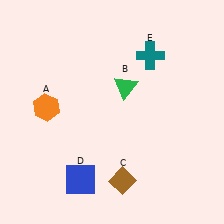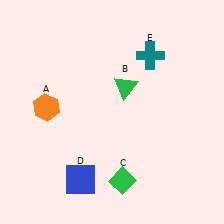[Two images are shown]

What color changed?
The diamond (C) changed from brown in Image 1 to green in Image 2.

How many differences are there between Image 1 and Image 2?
There is 1 difference between the two images.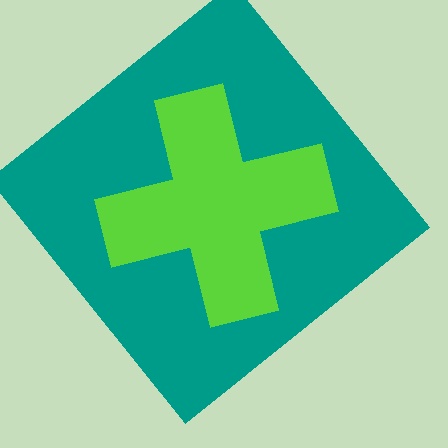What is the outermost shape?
The teal diamond.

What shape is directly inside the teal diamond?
The lime cross.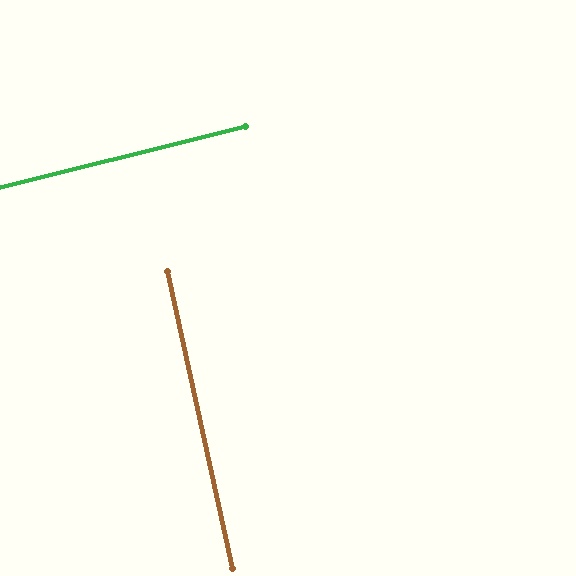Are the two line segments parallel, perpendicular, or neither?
Perpendicular — they meet at approximately 88°.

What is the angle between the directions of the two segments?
Approximately 88 degrees.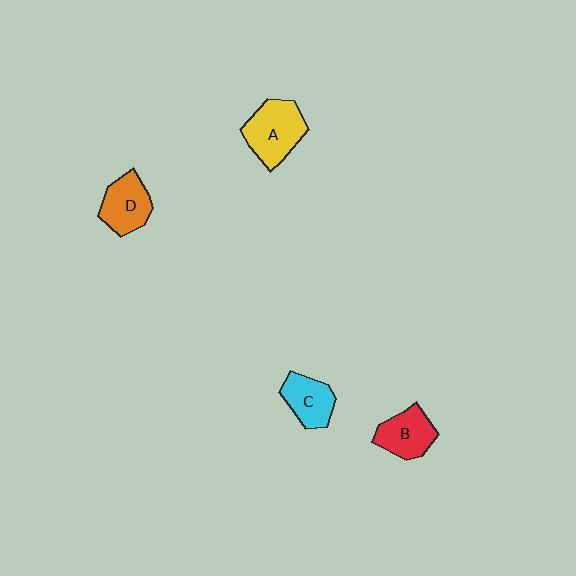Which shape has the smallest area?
Shape C (cyan).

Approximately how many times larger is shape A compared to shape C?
Approximately 1.4 times.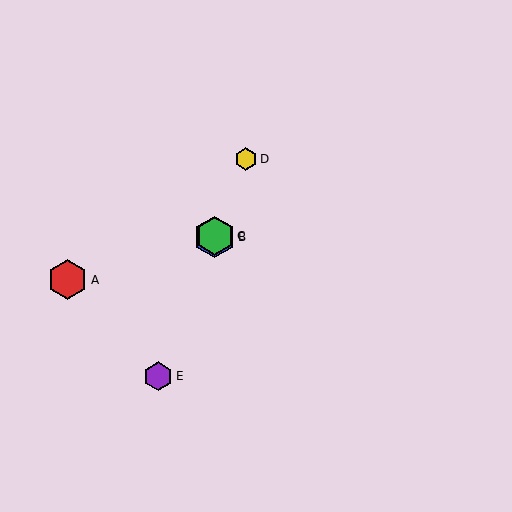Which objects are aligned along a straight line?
Objects B, C, D, E are aligned along a straight line.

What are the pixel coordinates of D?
Object D is at (246, 159).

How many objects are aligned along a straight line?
4 objects (B, C, D, E) are aligned along a straight line.